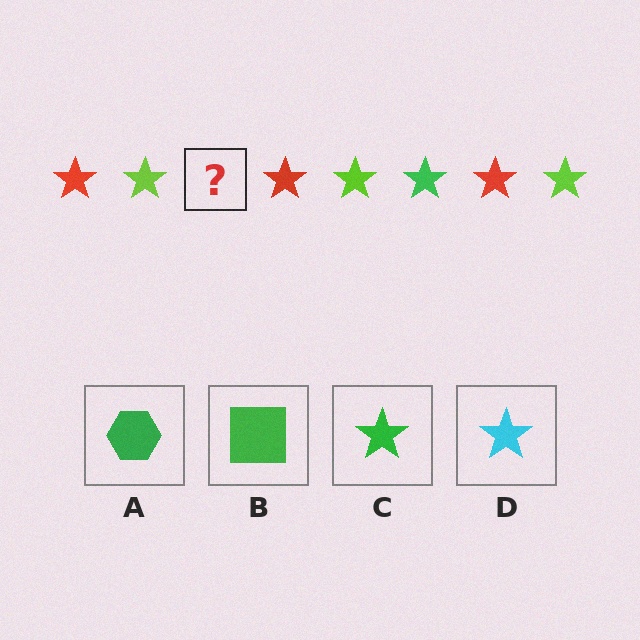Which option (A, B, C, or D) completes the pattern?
C.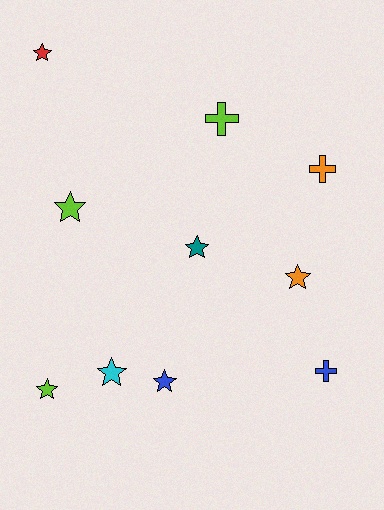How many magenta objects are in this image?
There are no magenta objects.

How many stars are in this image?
There are 7 stars.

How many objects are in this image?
There are 10 objects.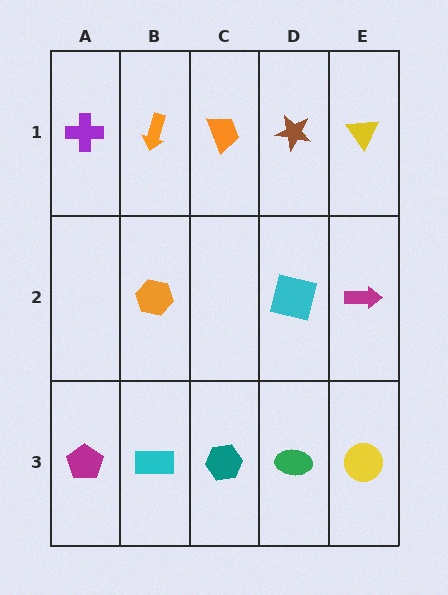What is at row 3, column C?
A teal hexagon.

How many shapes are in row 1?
5 shapes.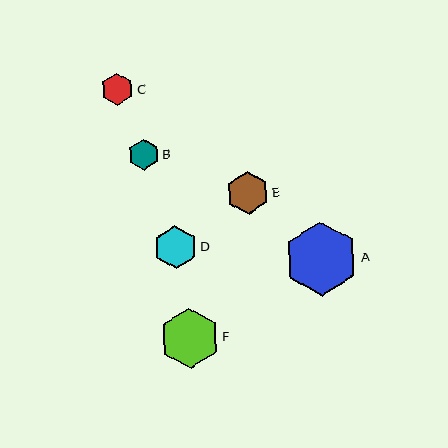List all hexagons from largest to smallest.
From largest to smallest: A, F, D, E, C, B.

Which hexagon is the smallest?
Hexagon B is the smallest with a size of approximately 31 pixels.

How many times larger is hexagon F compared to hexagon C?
Hexagon F is approximately 1.9 times the size of hexagon C.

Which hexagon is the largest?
Hexagon A is the largest with a size of approximately 74 pixels.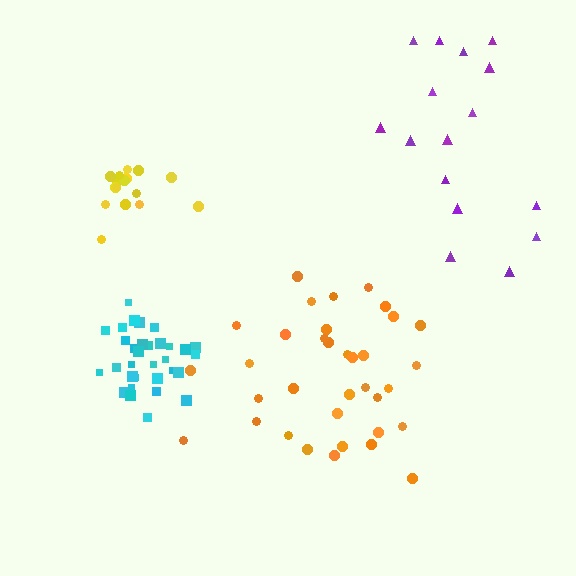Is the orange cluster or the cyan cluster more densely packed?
Cyan.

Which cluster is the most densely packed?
Cyan.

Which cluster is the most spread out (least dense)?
Purple.